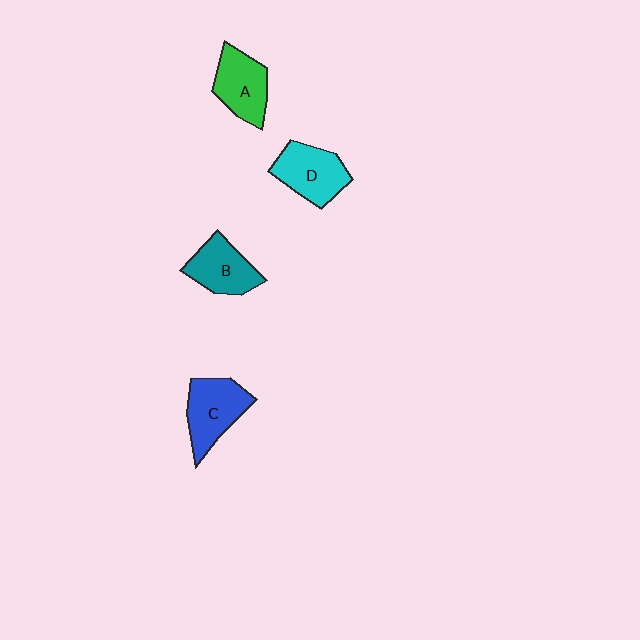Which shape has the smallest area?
Shape B (teal).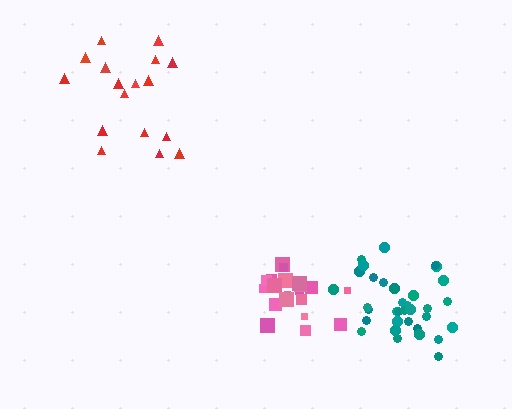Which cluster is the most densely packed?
Teal.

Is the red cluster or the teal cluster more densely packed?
Teal.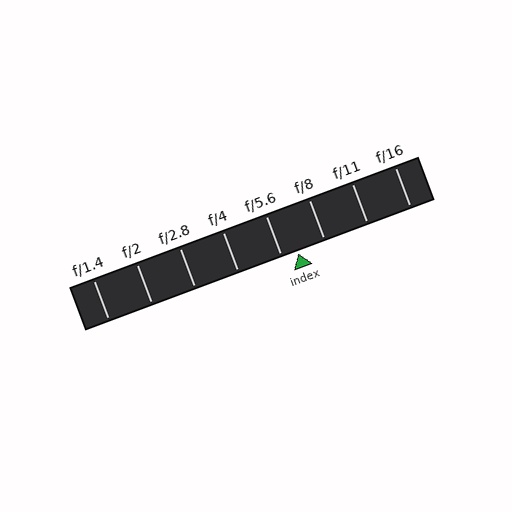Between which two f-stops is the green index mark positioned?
The index mark is between f/5.6 and f/8.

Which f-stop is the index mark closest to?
The index mark is closest to f/5.6.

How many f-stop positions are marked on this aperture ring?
There are 8 f-stop positions marked.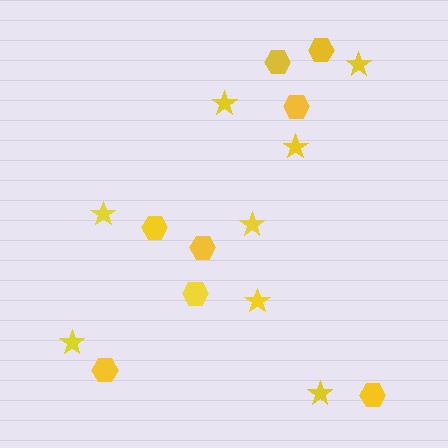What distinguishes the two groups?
There are 2 groups: one group of hexagons (8) and one group of stars (8).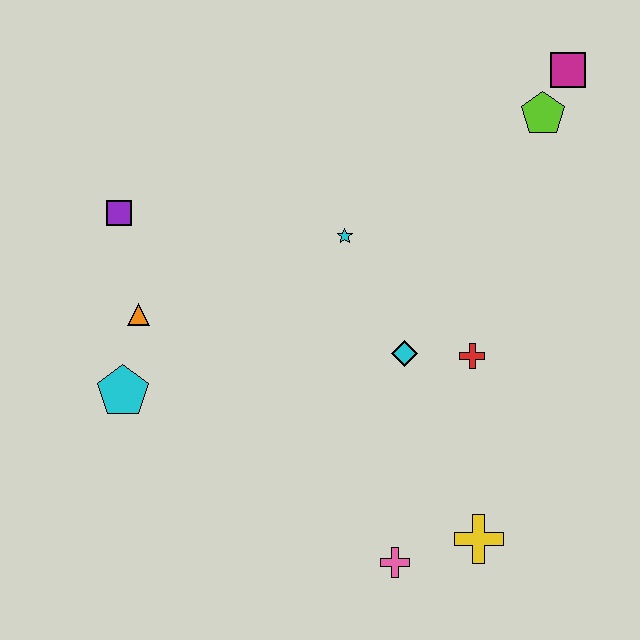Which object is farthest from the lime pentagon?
The cyan pentagon is farthest from the lime pentagon.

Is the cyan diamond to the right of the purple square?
Yes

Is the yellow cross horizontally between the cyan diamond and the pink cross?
No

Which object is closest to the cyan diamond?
The red cross is closest to the cyan diamond.